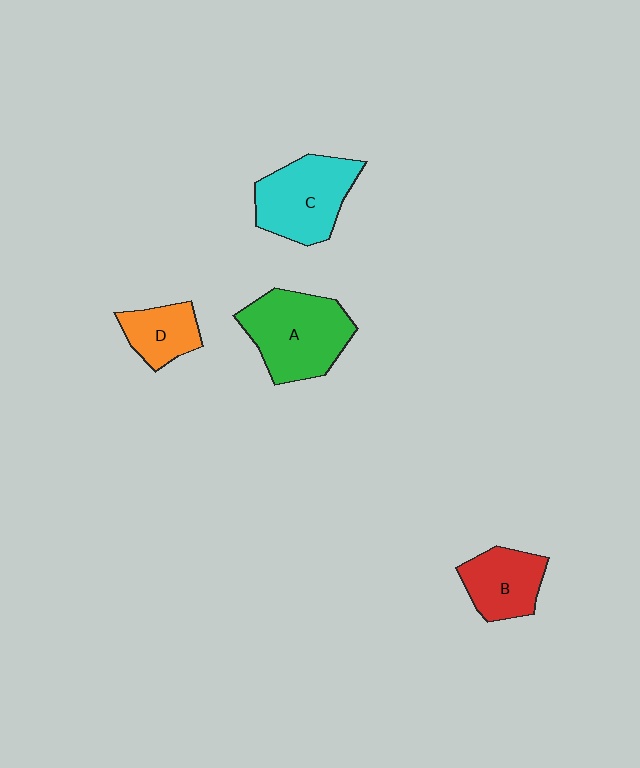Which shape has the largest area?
Shape A (green).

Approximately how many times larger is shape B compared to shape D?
Approximately 1.3 times.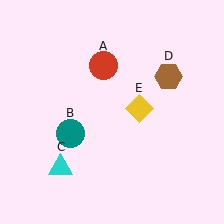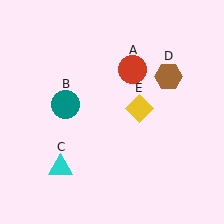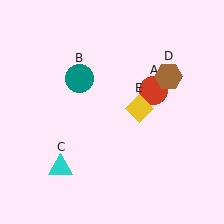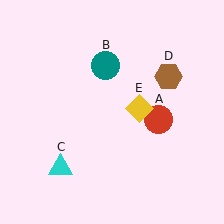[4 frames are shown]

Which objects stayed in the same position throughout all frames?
Cyan triangle (object C) and brown hexagon (object D) and yellow diamond (object E) remained stationary.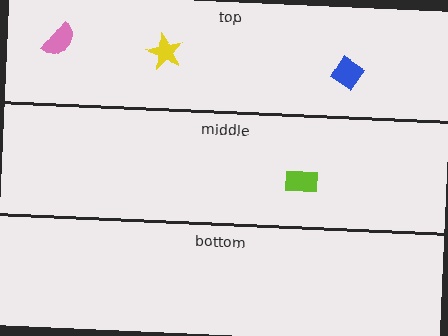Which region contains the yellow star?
The top region.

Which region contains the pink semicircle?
The top region.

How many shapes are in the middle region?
1.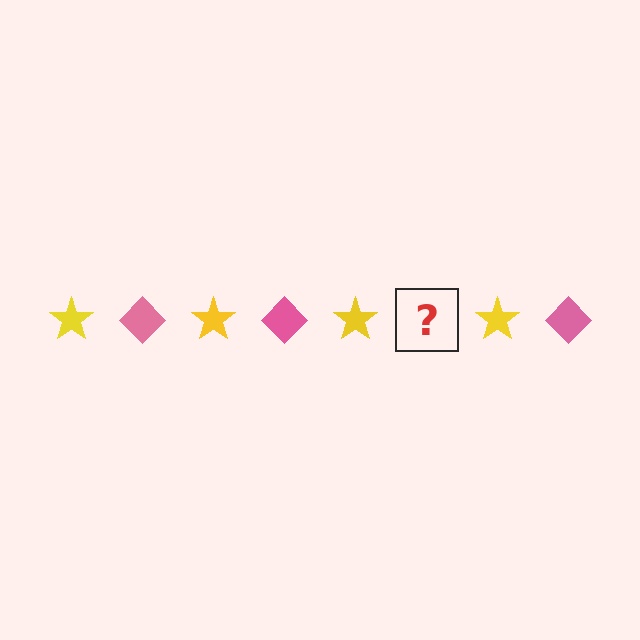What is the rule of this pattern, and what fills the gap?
The rule is that the pattern alternates between yellow star and pink diamond. The gap should be filled with a pink diamond.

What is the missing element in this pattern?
The missing element is a pink diamond.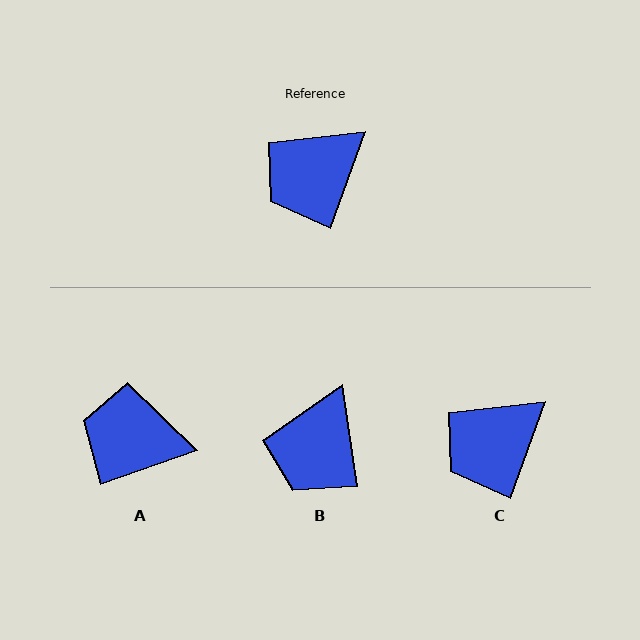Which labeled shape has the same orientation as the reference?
C.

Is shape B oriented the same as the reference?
No, it is off by about 28 degrees.